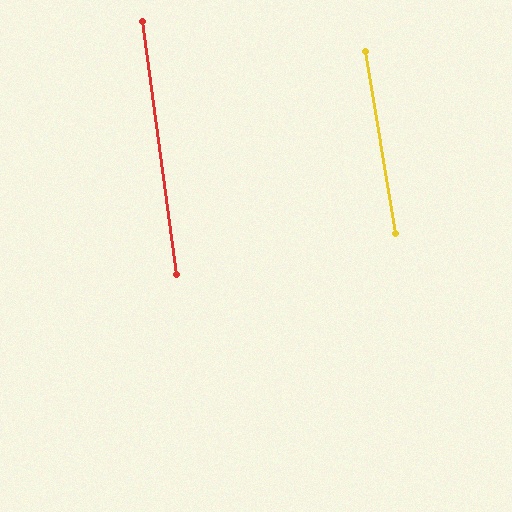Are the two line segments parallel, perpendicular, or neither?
Parallel — their directions differ by only 1.7°.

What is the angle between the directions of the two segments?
Approximately 2 degrees.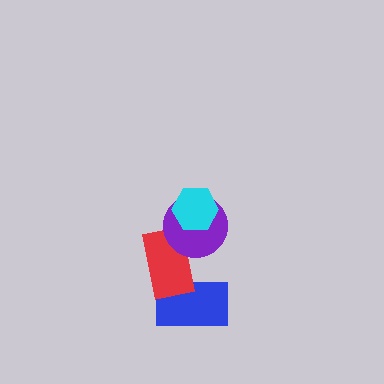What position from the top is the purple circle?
The purple circle is 2nd from the top.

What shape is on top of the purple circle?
The cyan hexagon is on top of the purple circle.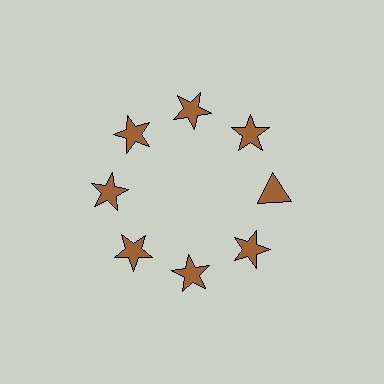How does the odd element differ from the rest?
It has a different shape: triangle instead of star.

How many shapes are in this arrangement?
There are 8 shapes arranged in a ring pattern.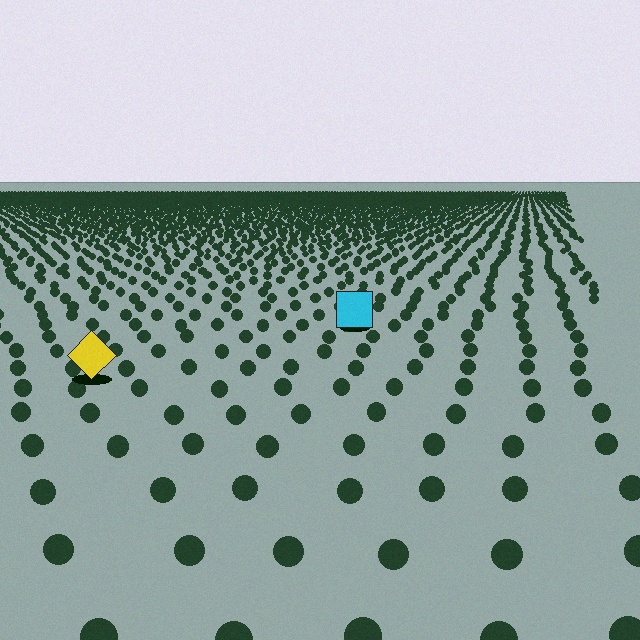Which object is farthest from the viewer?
The cyan square is farthest from the viewer. It appears smaller and the ground texture around it is denser.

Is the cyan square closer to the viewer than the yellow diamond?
No. The yellow diamond is closer — you can tell from the texture gradient: the ground texture is coarser near it.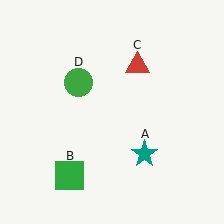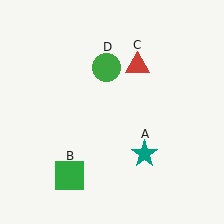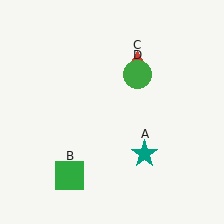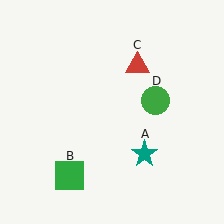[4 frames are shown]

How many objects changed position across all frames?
1 object changed position: green circle (object D).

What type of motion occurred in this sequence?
The green circle (object D) rotated clockwise around the center of the scene.